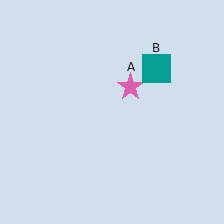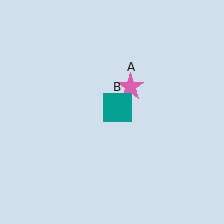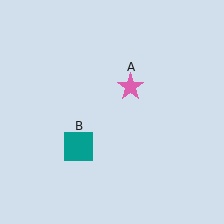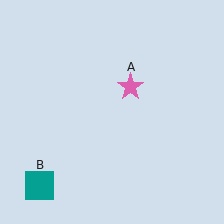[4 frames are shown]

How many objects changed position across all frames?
1 object changed position: teal square (object B).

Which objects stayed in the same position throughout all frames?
Pink star (object A) remained stationary.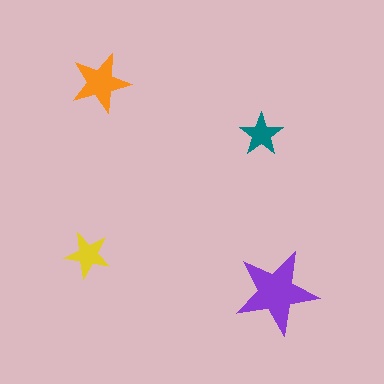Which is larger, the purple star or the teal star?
The purple one.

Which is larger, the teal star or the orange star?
The orange one.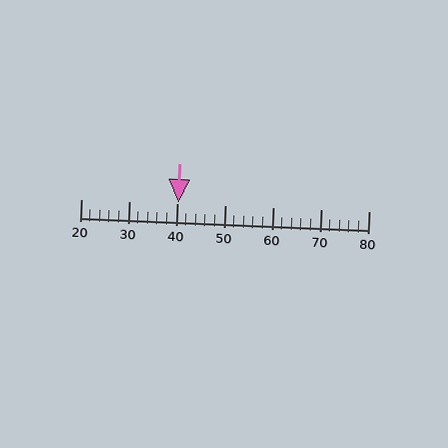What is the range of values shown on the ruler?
The ruler shows values from 20 to 80.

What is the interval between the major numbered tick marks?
The major tick marks are spaced 10 units apart.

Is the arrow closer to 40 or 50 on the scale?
The arrow is closer to 40.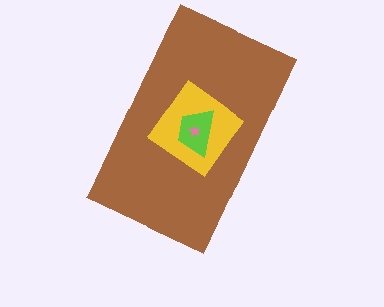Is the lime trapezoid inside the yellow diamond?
Yes.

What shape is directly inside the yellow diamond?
The lime trapezoid.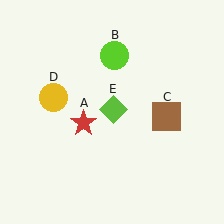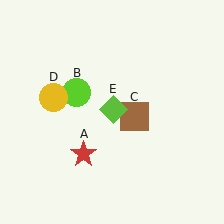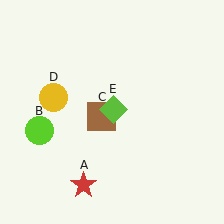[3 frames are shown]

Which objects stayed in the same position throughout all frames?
Yellow circle (object D) and lime diamond (object E) remained stationary.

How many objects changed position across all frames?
3 objects changed position: red star (object A), lime circle (object B), brown square (object C).